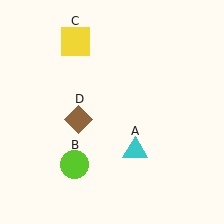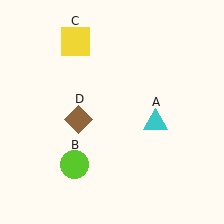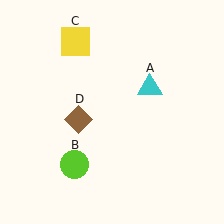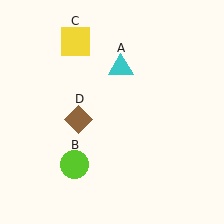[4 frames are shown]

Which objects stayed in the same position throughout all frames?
Lime circle (object B) and yellow square (object C) and brown diamond (object D) remained stationary.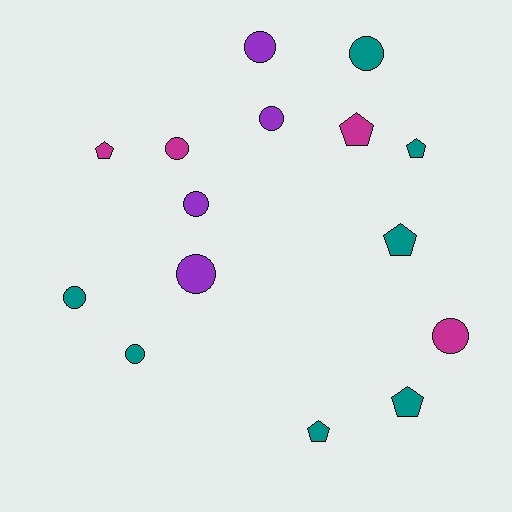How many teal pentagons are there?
There are 4 teal pentagons.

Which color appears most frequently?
Teal, with 7 objects.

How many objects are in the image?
There are 15 objects.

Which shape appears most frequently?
Circle, with 9 objects.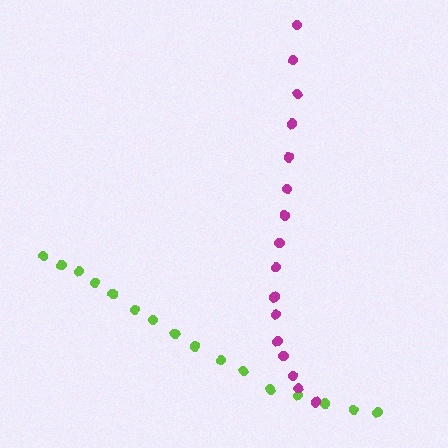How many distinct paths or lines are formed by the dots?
There are 2 distinct paths.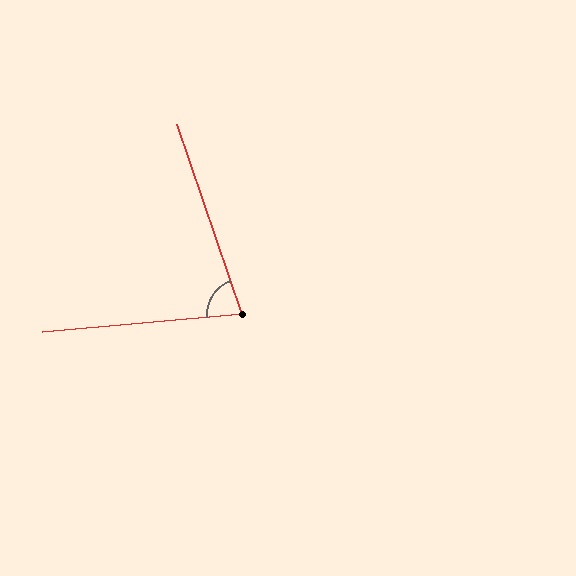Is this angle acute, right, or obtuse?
It is acute.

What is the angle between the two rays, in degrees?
Approximately 76 degrees.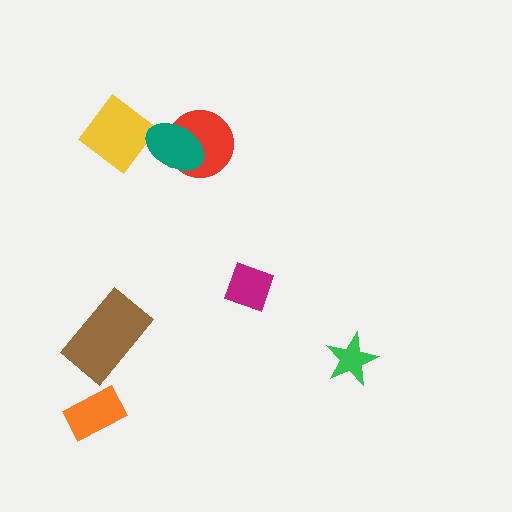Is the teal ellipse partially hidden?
No, no other shape covers it.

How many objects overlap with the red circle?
1 object overlaps with the red circle.